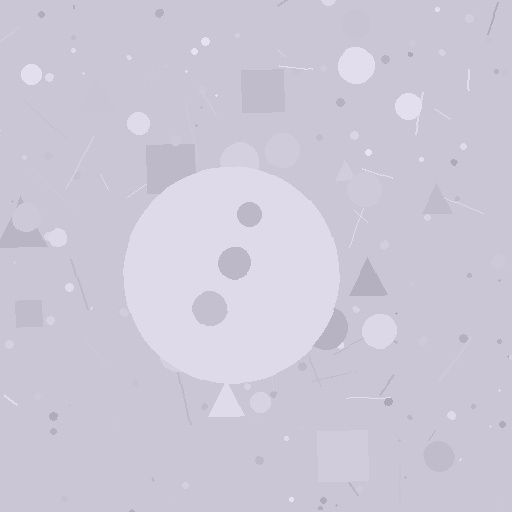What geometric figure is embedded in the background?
A circle is embedded in the background.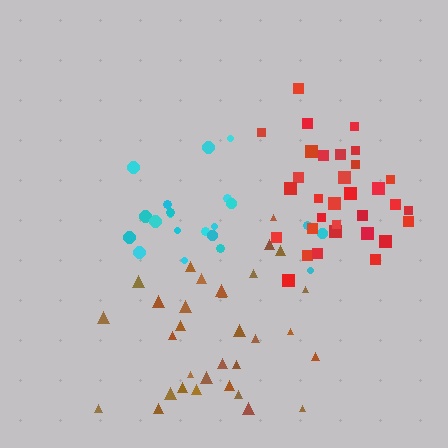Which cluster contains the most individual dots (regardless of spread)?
Red (32).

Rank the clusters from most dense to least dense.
red, brown, cyan.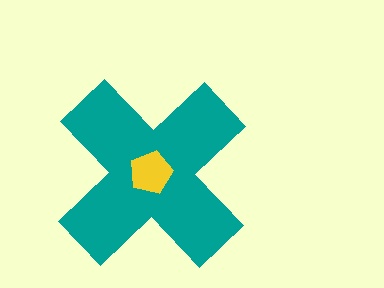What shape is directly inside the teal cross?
The yellow pentagon.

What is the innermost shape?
The yellow pentagon.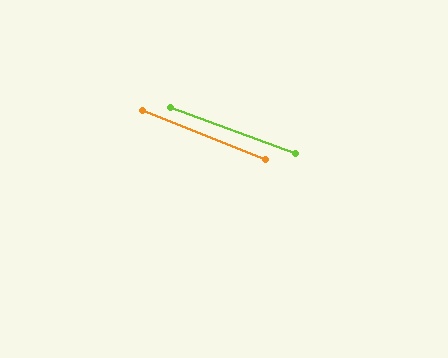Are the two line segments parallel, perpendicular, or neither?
Parallel — their directions differ by only 1.7°.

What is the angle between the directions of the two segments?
Approximately 2 degrees.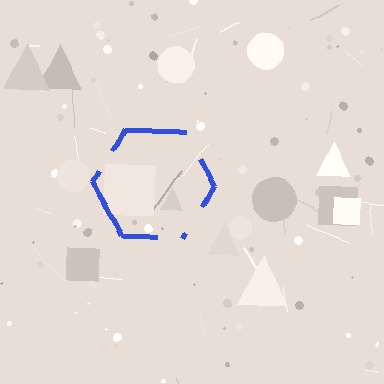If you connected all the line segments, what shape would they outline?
They would outline a hexagon.